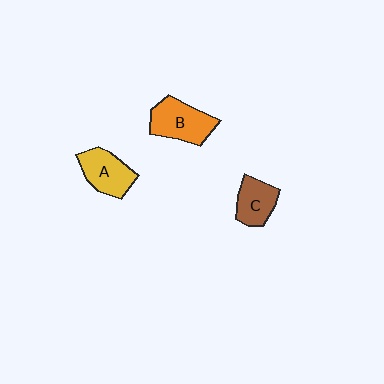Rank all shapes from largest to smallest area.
From largest to smallest: B (orange), A (yellow), C (brown).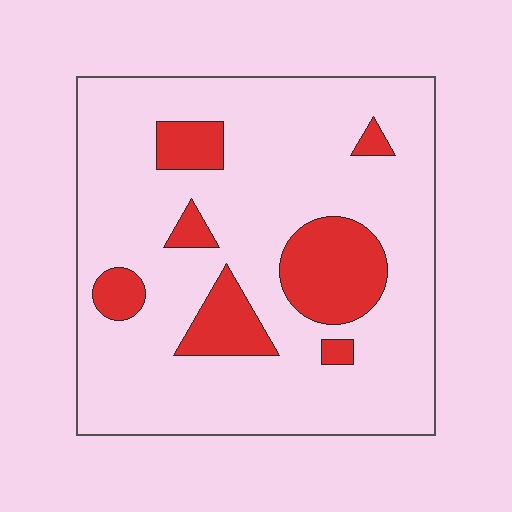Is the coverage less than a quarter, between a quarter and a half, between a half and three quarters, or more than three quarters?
Less than a quarter.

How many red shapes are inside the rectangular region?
7.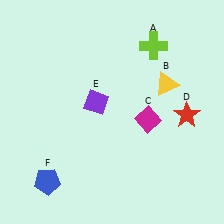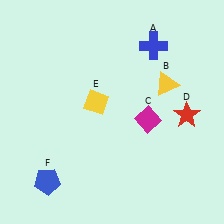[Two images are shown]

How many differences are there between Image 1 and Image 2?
There are 2 differences between the two images.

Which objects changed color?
A changed from lime to blue. E changed from purple to yellow.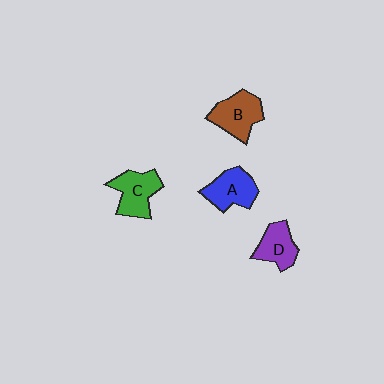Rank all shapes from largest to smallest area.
From largest to smallest: B (brown), C (green), A (blue), D (purple).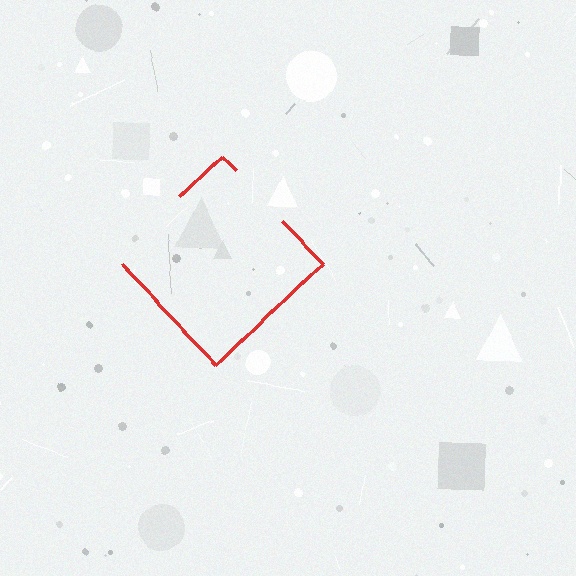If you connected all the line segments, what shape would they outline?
They would outline a diamond.